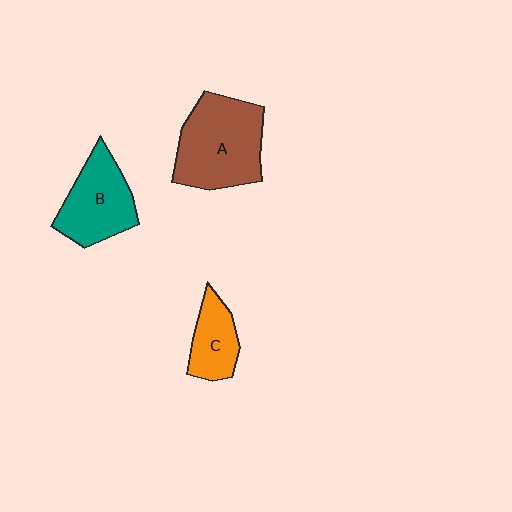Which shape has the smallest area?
Shape C (orange).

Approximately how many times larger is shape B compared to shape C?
Approximately 1.6 times.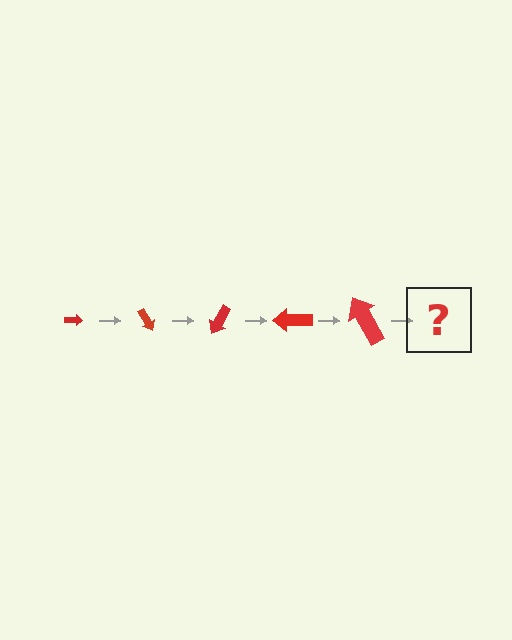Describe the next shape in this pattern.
It should be an arrow, larger than the previous one and rotated 300 degrees from the start.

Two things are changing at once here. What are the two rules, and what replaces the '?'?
The two rules are that the arrow grows larger each step and it rotates 60 degrees each step. The '?' should be an arrow, larger than the previous one and rotated 300 degrees from the start.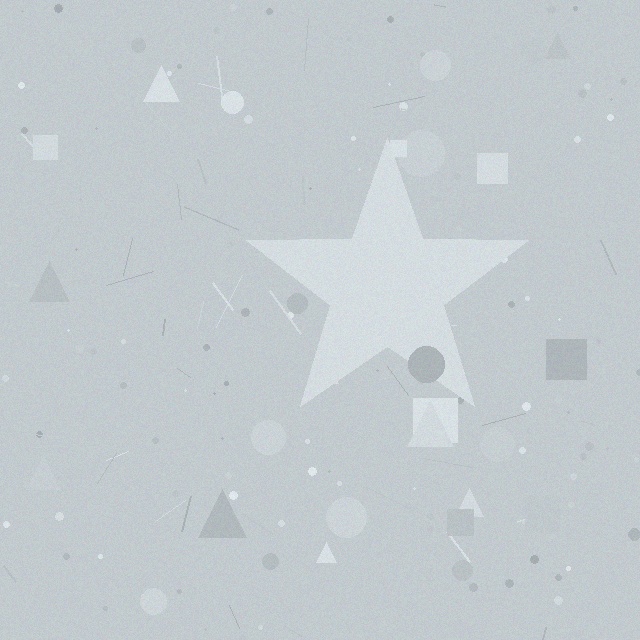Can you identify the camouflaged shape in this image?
The camouflaged shape is a star.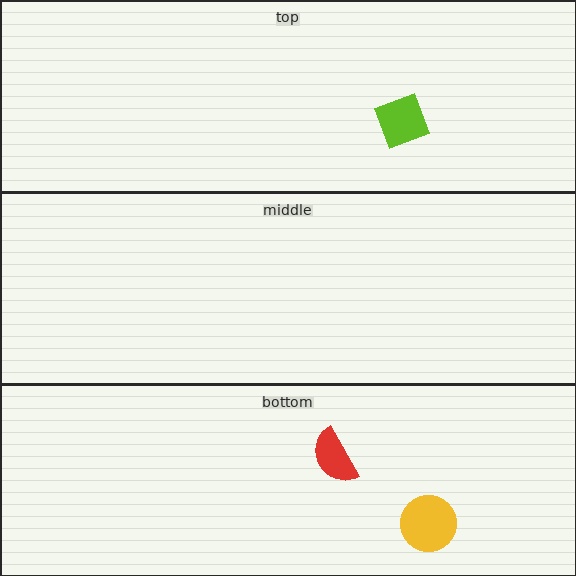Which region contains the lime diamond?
The top region.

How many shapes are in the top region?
1.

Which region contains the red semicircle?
The bottom region.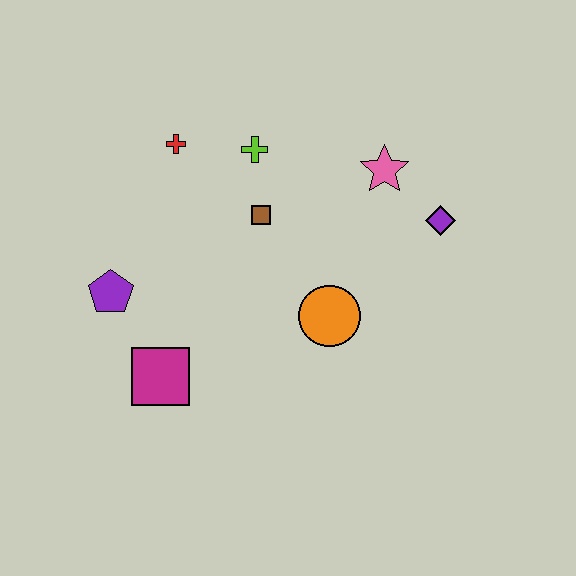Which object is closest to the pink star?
The purple diamond is closest to the pink star.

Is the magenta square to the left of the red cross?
Yes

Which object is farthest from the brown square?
The magenta square is farthest from the brown square.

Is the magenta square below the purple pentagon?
Yes